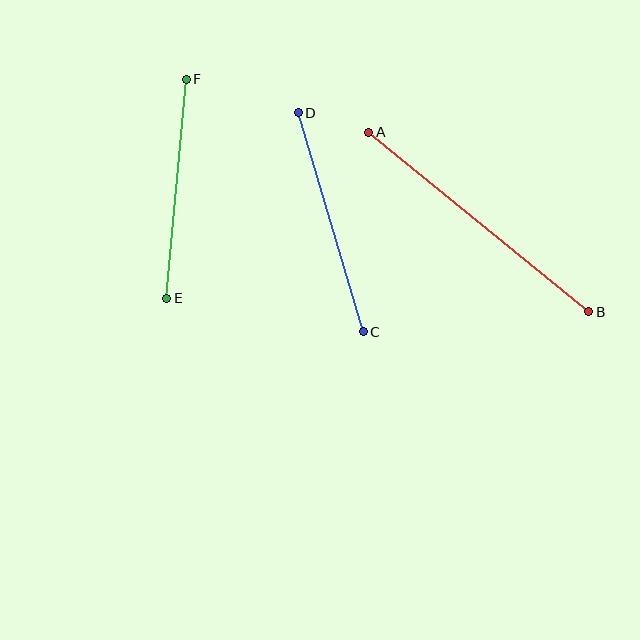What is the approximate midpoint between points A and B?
The midpoint is at approximately (479, 222) pixels.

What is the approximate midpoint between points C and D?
The midpoint is at approximately (331, 222) pixels.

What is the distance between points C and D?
The distance is approximately 228 pixels.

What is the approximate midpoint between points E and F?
The midpoint is at approximately (176, 189) pixels.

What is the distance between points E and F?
The distance is approximately 220 pixels.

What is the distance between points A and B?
The distance is approximately 284 pixels.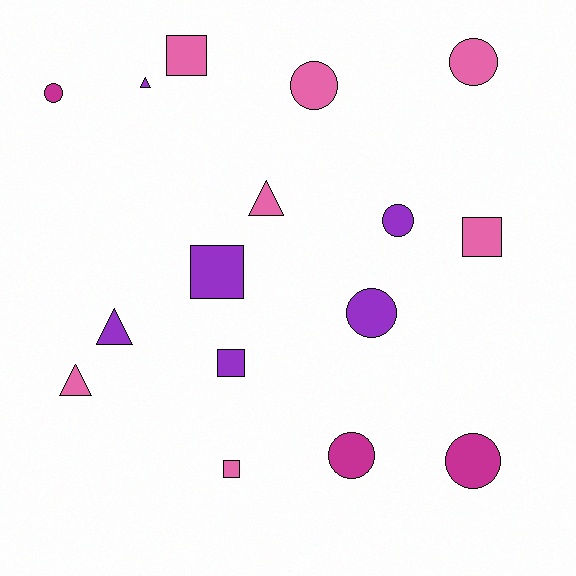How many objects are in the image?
There are 16 objects.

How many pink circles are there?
There are 2 pink circles.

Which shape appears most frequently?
Circle, with 7 objects.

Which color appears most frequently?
Pink, with 7 objects.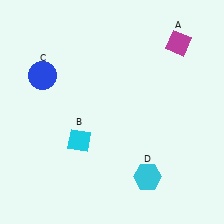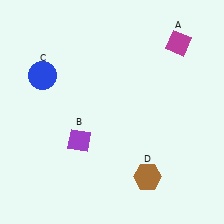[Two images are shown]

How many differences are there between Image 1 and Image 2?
There are 2 differences between the two images.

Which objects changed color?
B changed from cyan to purple. D changed from cyan to brown.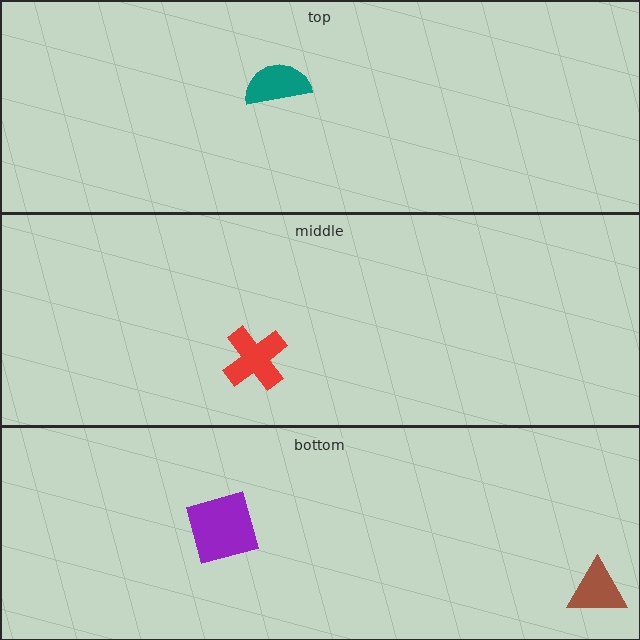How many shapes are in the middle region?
1.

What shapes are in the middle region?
The red cross.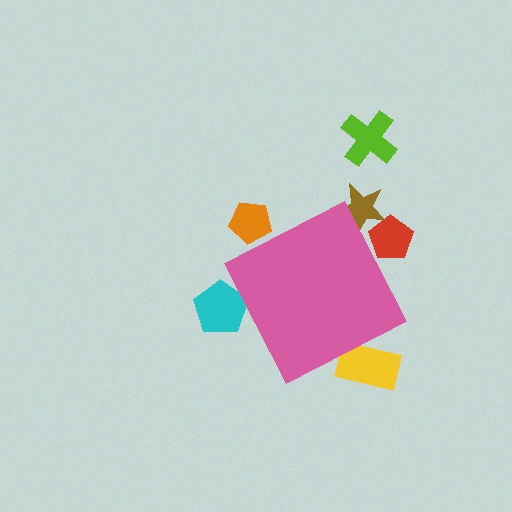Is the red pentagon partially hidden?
Yes, the red pentagon is partially hidden behind the pink diamond.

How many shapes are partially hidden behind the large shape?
5 shapes are partially hidden.